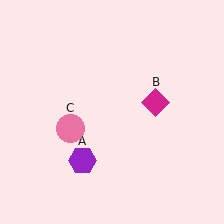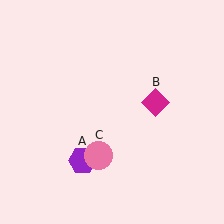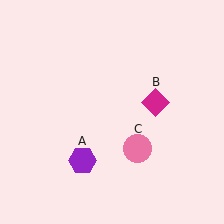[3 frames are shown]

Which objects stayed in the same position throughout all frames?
Purple hexagon (object A) and magenta diamond (object B) remained stationary.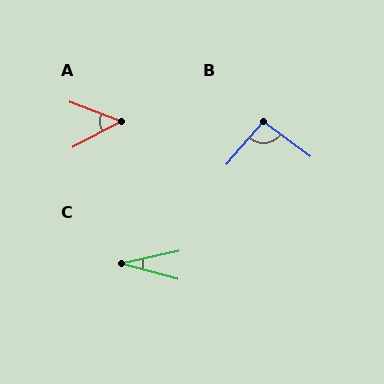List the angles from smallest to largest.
C (27°), A (48°), B (94°).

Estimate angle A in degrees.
Approximately 48 degrees.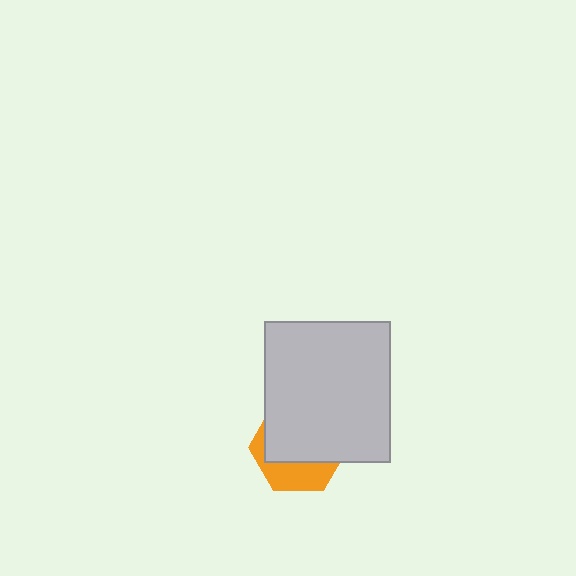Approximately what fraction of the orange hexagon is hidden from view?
Roughly 67% of the orange hexagon is hidden behind the light gray rectangle.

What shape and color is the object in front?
The object in front is a light gray rectangle.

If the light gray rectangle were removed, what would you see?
You would see the complete orange hexagon.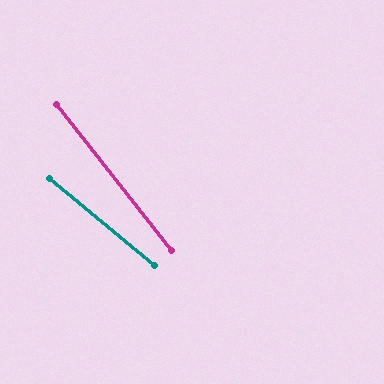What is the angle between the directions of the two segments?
Approximately 12 degrees.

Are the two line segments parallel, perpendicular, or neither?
Neither parallel nor perpendicular — they differ by about 12°.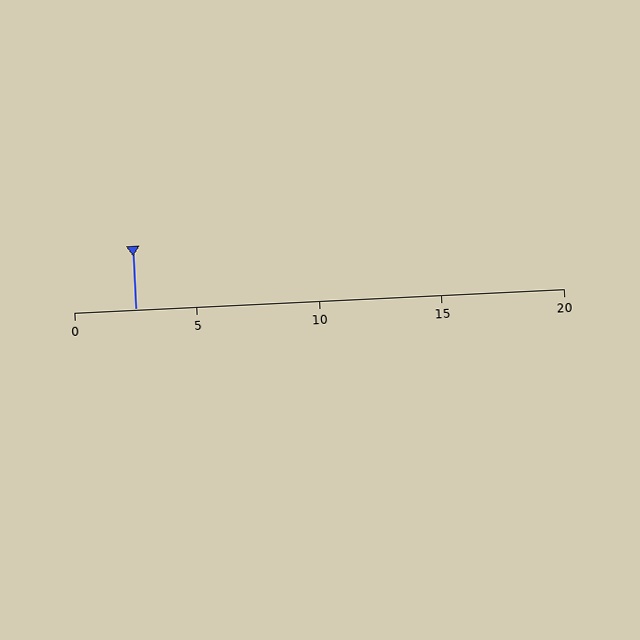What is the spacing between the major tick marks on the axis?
The major ticks are spaced 5 apart.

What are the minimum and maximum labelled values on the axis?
The axis runs from 0 to 20.